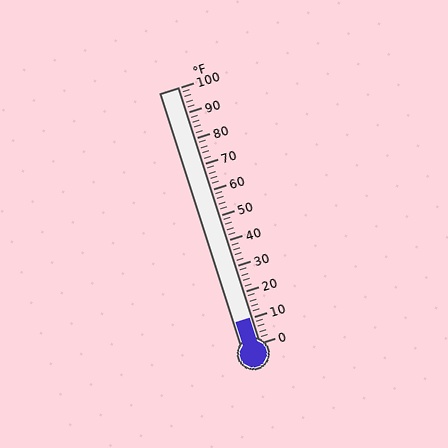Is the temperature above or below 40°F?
The temperature is below 40°F.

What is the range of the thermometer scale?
The thermometer scale ranges from 0°F to 100°F.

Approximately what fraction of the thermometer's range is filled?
The thermometer is filled to approximately 10% of its range.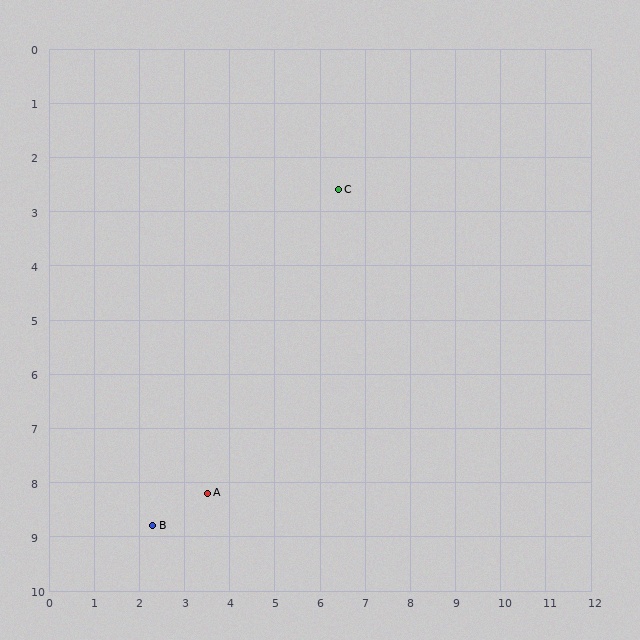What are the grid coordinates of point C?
Point C is at approximately (6.4, 2.6).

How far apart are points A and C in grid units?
Points A and C are about 6.3 grid units apart.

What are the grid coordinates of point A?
Point A is at approximately (3.5, 8.2).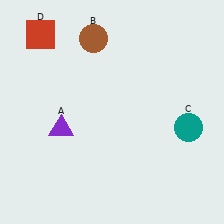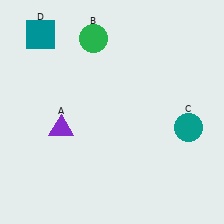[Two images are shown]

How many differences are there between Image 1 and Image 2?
There are 2 differences between the two images.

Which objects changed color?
B changed from brown to green. D changed from red to teal.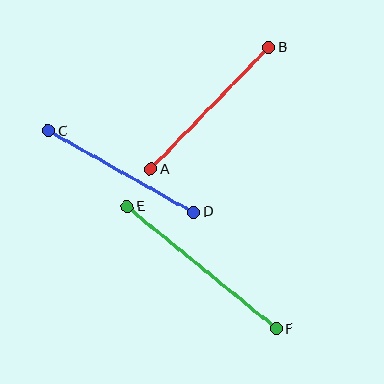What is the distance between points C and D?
The distance is approximately 166 pixels.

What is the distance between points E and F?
The distance is approximately 193 pixels.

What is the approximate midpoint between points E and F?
The midpoint is at approximately (202, 268) pixels.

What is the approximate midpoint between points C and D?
The midpoint is at approximately (121, 171) pixels.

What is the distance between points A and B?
The distance is approximately 169 pixels.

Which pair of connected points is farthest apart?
Points E and F are farthest apart.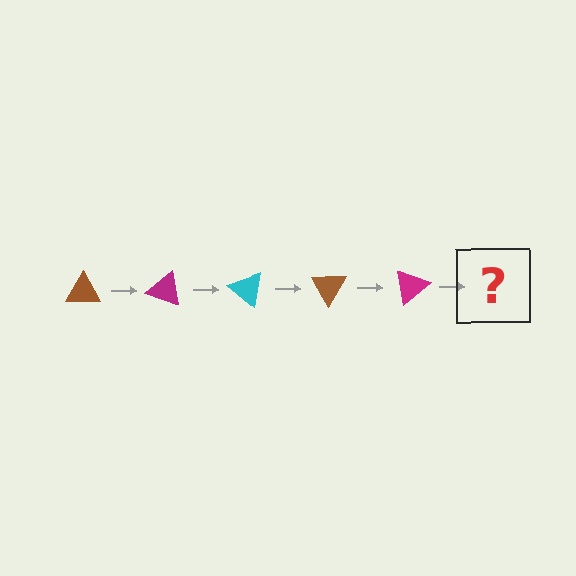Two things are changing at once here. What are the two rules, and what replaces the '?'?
The two rules are that it rotates 20 degrees each step and the color cycles through brown, magenta, and cyan. The '?' should be a cyan triangle, rotated 100 degrees from the start.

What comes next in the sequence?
The next element should be a cyan triangle, rotated 100 degrees from the start.